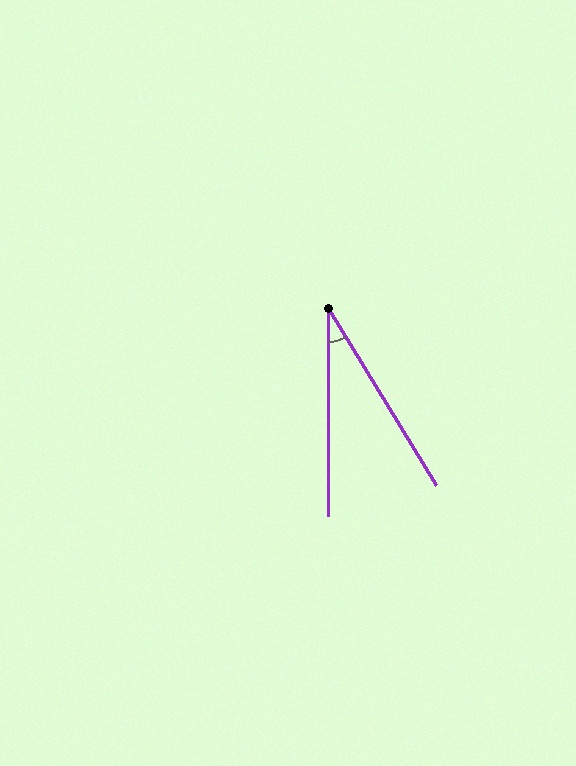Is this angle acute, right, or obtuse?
It is acute.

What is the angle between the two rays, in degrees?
Approximately 32 degrees.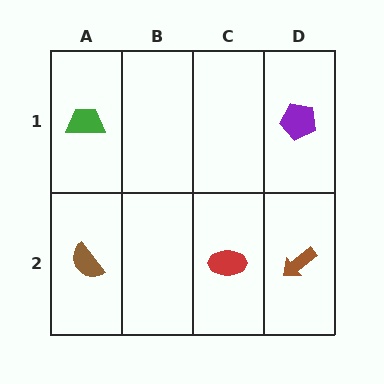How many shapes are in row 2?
3 shapes.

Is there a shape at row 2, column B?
No, that cell is empty.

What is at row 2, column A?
A brown semicircle.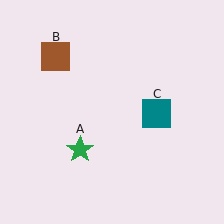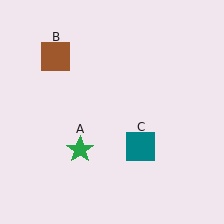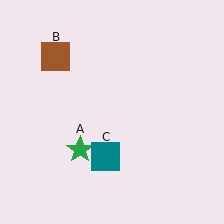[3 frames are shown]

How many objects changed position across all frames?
1 object changed position: teal square (object C).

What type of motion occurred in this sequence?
The teal square (object C) rotated clockwise around the center of the scene.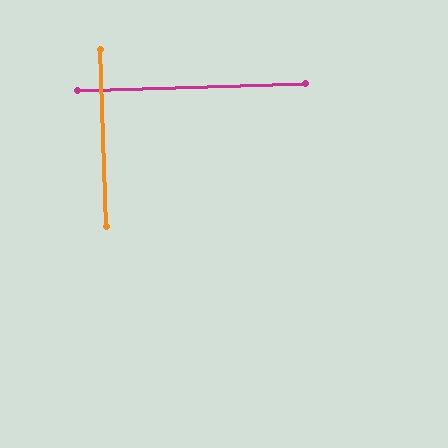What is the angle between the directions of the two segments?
Approximately 90 degrees.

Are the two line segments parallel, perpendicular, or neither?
Perpendicular — they meet at approximately 90°.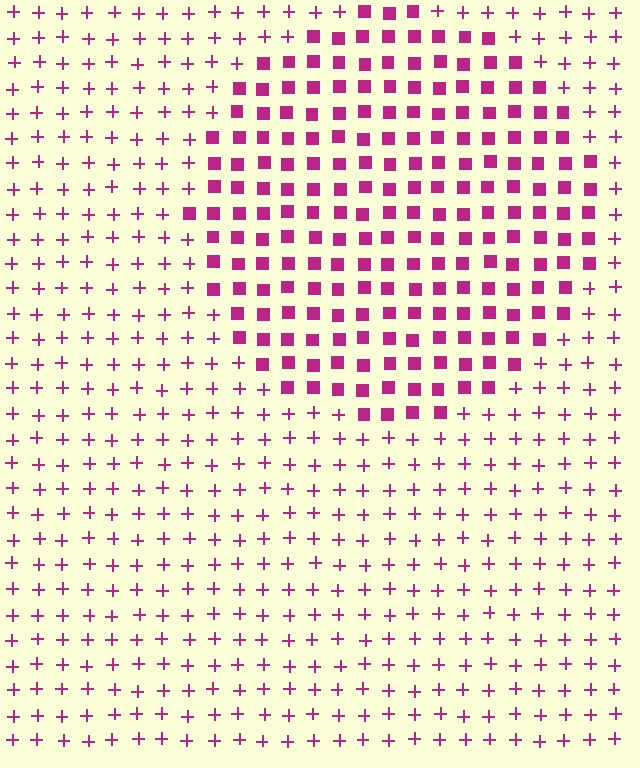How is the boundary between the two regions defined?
The boundary is defined by a change in element shape: squares inside vs. plus signs outside. All elements share the same color and spacing.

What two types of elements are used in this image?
The image uses squares inside the circle region and plus signs outside it.